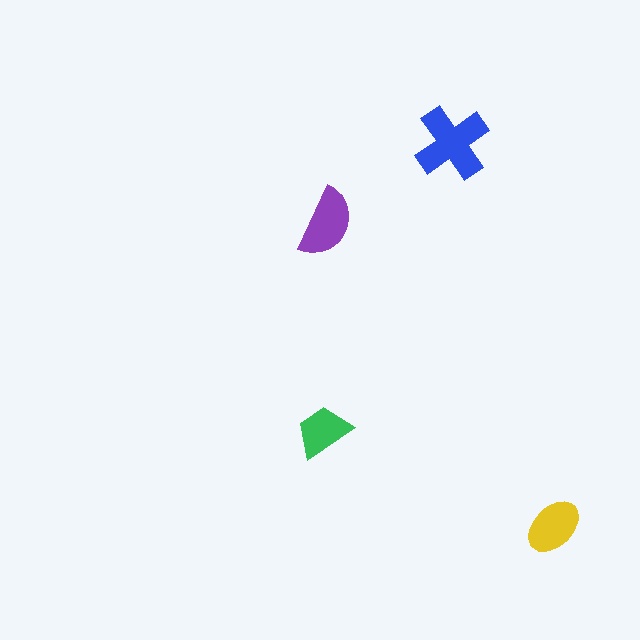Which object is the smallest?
The green trapezoid.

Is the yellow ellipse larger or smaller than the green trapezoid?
Larger.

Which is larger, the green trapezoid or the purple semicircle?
The purple semicircle.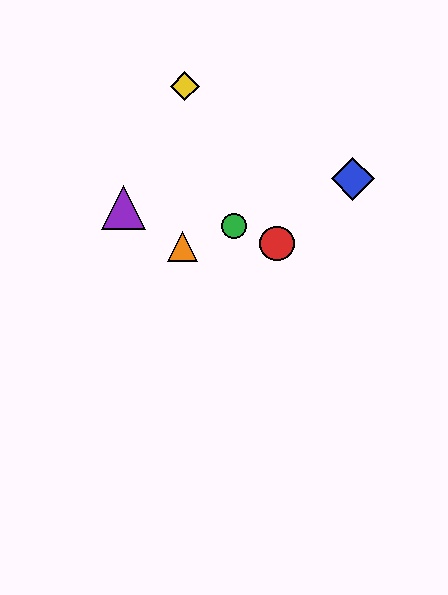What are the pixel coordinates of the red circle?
The red circle is at (277, 243).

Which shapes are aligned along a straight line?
The blue diamond, the green circle, the orange triangle are aligned along a straight line.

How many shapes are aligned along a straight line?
3 shapes (the blue diamond, the green circle, the orange triangle) are aligned along a straight line.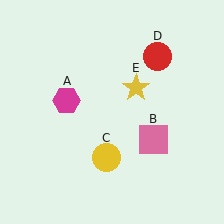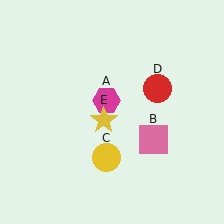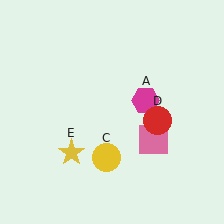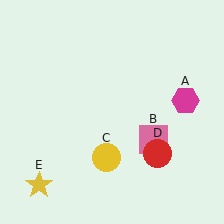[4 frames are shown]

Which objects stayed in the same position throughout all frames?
Pink square (object B) and yellow circle (object C) remained stationary.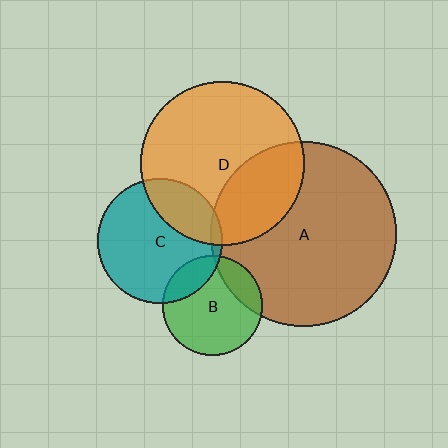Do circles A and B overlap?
Yes.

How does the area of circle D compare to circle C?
Approximately 1.7 times.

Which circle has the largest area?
Circle A (brown).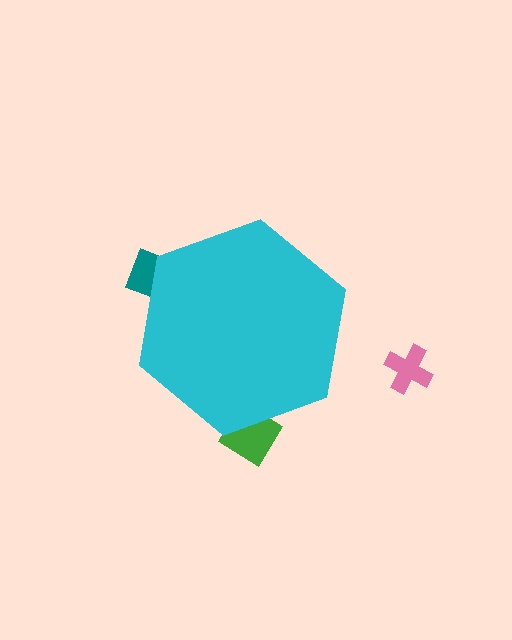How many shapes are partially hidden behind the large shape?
2 shapes are partially hidden.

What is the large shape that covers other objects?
A cyan hexagon.